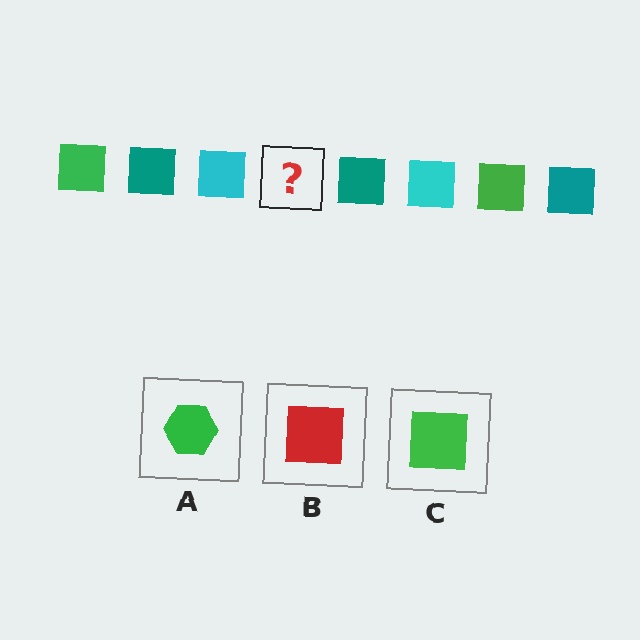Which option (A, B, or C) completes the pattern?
C.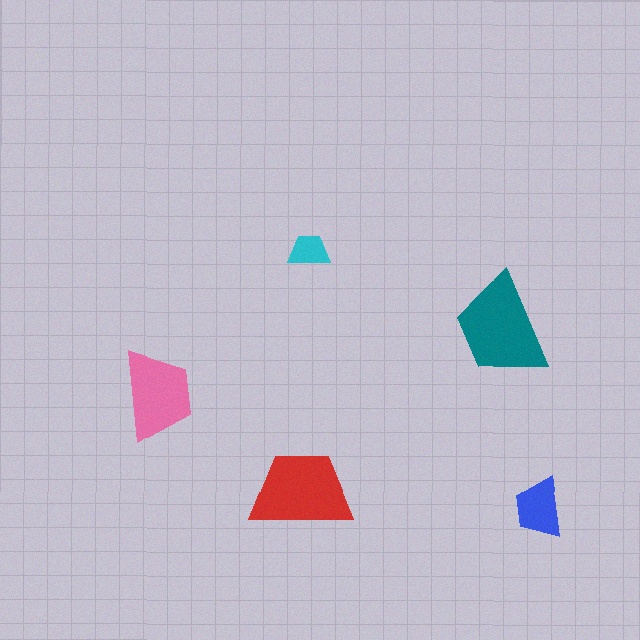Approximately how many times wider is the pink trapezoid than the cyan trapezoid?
About 2 times wider.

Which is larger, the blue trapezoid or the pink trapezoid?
The pink one.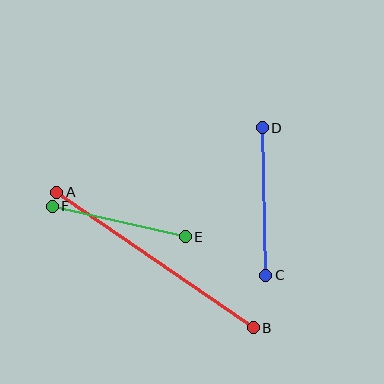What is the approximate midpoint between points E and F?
The midpoint is at approximately (119, 221) pixels.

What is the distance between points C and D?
The distance is approximately 148 pixels.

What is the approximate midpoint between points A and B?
The midpoint is at approximately (155, 260) pixels.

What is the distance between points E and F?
The distance is approximately 137 pixels.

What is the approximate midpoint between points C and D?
The midpoint is at approximately (264, 202) pixels.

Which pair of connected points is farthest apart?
Points A and B are farthest apart.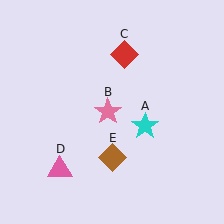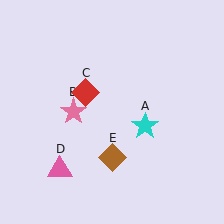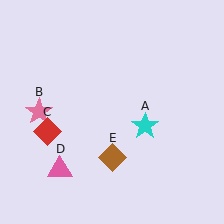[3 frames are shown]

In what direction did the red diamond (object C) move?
The red diamond (object C) moved down and to the left.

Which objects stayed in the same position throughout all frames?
Cyan star (object A) and pink triangle (object D) and brown diamond (object E) remained stationary.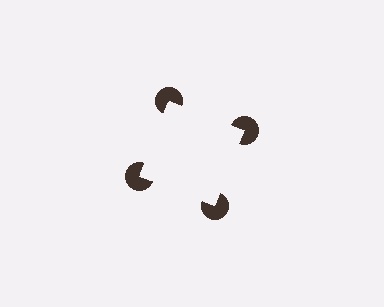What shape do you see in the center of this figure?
An illusory square — its edges are inferred from the aligned wedge cuts in the pac-man discs, not physically drawn.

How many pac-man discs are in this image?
There are 4 — one at each vertex of the illusory square.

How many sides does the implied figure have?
4 sides.